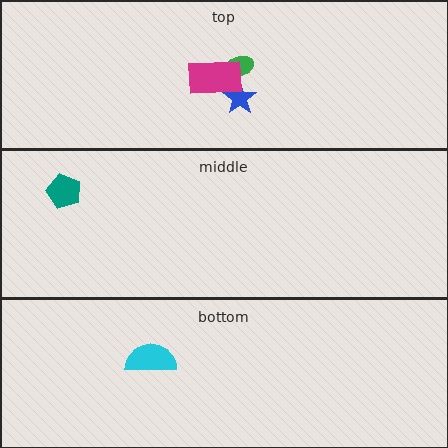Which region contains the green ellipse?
The top region.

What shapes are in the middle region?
The teal pentagon.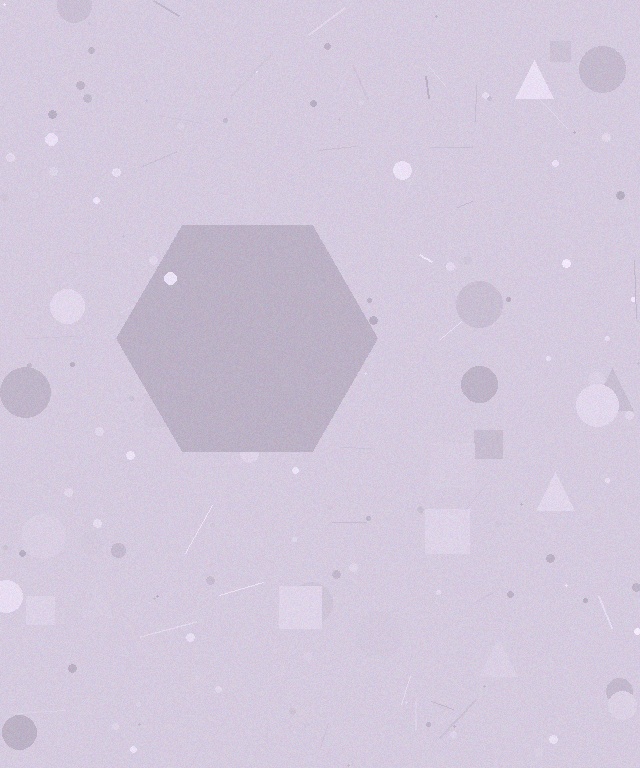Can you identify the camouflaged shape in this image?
The camouflaged shape is a hexagon.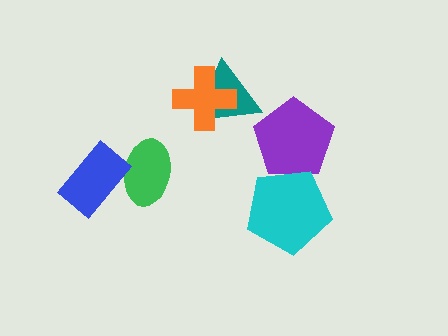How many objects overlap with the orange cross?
1 object overlaps with the orange cross.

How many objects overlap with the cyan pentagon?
1 object overlaps with the cyan pentagon.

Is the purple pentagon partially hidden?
Yes, it is partially covered by another shape.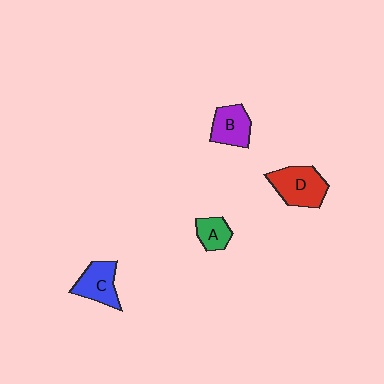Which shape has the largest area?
Shape D (red).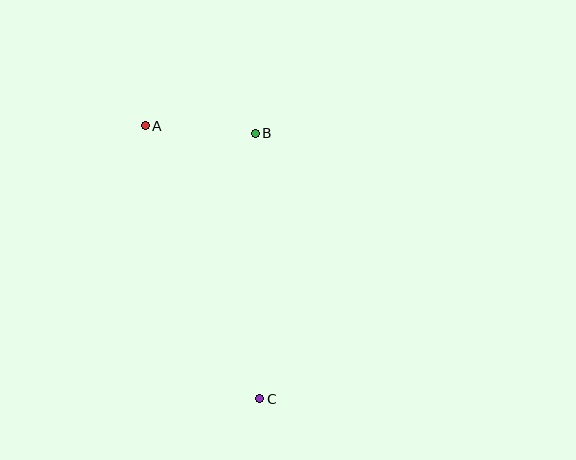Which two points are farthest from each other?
Points A and C are farthest from each other.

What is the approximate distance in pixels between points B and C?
The distance between B and C is approximately 265 pixels.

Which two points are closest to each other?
Points A and B are closest to each other.